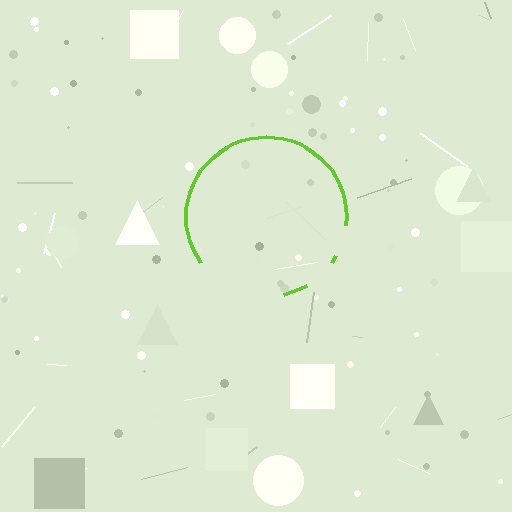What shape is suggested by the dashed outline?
The dashed outline suggests a circle.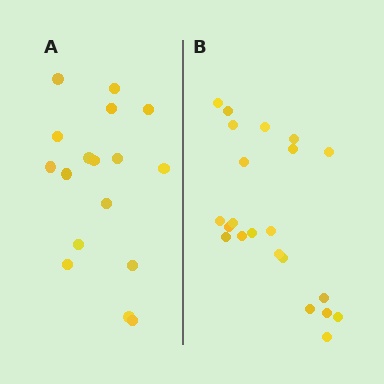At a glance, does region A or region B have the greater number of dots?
Region B (the right region) has more dots.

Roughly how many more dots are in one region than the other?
Region B has about 5 more dots than region A.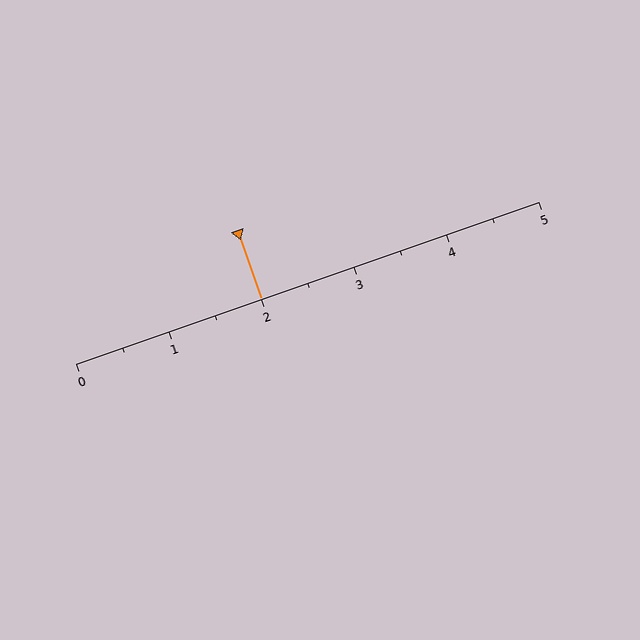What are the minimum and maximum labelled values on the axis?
The axis runs from 0 to 5.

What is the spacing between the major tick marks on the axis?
The major ticks are spaced 1 apart.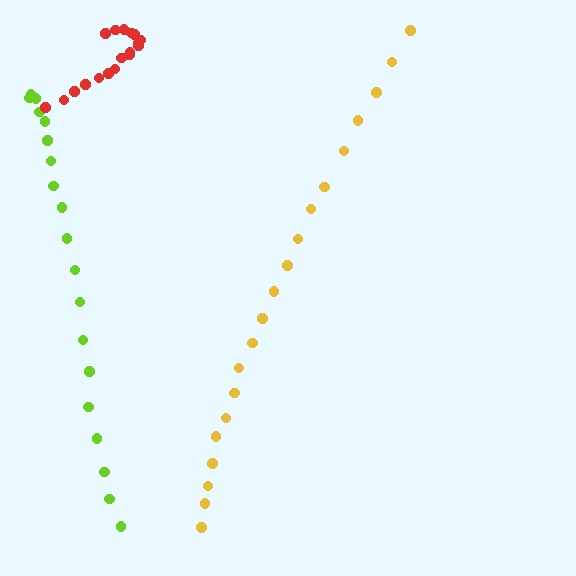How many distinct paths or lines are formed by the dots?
There are 3 distinct paths.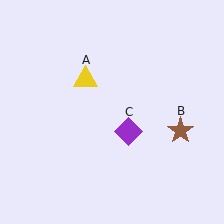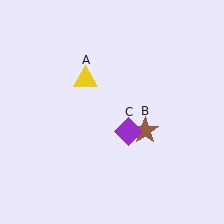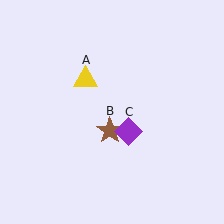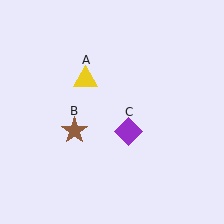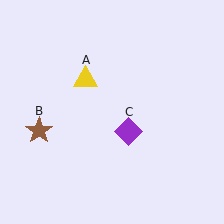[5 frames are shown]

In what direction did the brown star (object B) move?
The brown star (object B) moved left.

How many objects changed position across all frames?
1 object changed position: brown star (object B).